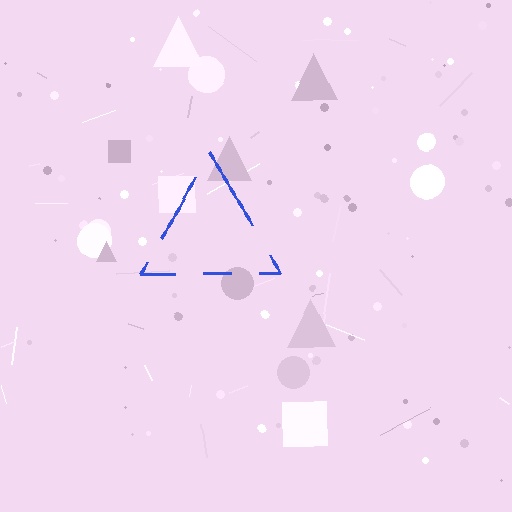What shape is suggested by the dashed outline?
The dashed outline suggests a triangle.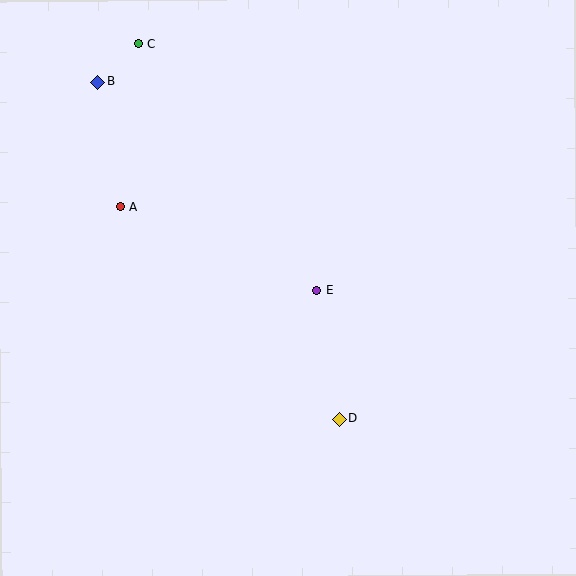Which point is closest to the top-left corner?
Point B is closest to the top-left corner.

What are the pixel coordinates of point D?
Point D is at (339, 419).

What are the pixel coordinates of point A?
Point A is at (121, 207).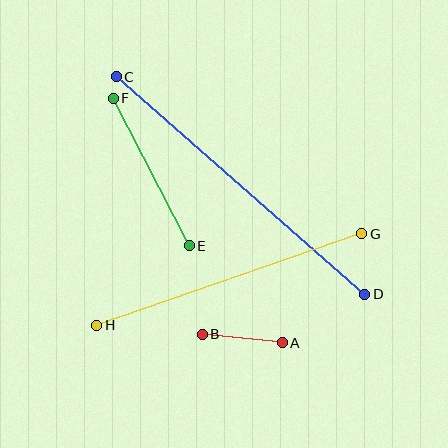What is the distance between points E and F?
The distance is approximately 166 pixels.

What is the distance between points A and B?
The distance is approximately 80 pixels.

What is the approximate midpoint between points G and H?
The midpoint is at approximately (229, 280) pixels.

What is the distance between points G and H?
The distance is approximately 281 pixels.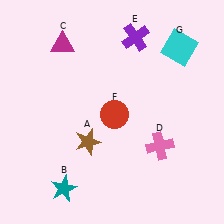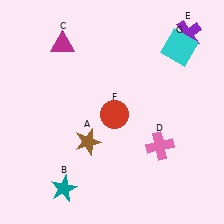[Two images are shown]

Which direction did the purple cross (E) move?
The purple cross (E) moved right.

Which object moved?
The purple cross (E) moved right.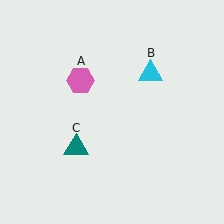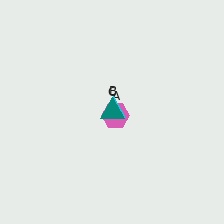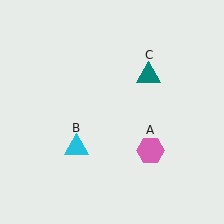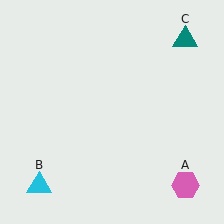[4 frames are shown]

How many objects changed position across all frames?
3 objects changed position: pink hexagon (object A), cyan triangle (object B), teal triangle (object C).